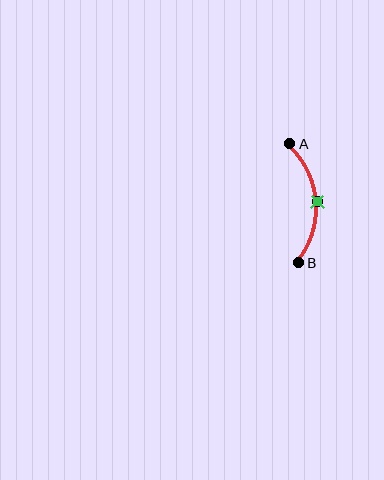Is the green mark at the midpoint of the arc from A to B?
Yes. The green mark lies on the arc at equal arc-length from both A and B — it is the arc midpoint.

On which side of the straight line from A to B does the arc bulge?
The arc bulges to the right of the straight line connecting A and B.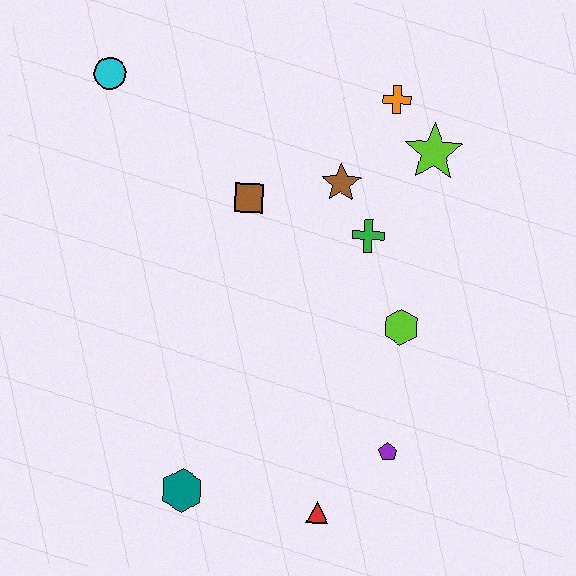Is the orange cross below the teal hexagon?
No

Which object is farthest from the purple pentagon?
The cyan circle is farthest from the purple pentagon.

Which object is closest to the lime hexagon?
The green cross is closest to the lime hexagon.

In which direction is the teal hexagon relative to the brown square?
The teal hexagon is below the brown square.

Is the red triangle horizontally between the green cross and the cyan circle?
Yes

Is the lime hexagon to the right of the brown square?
Yes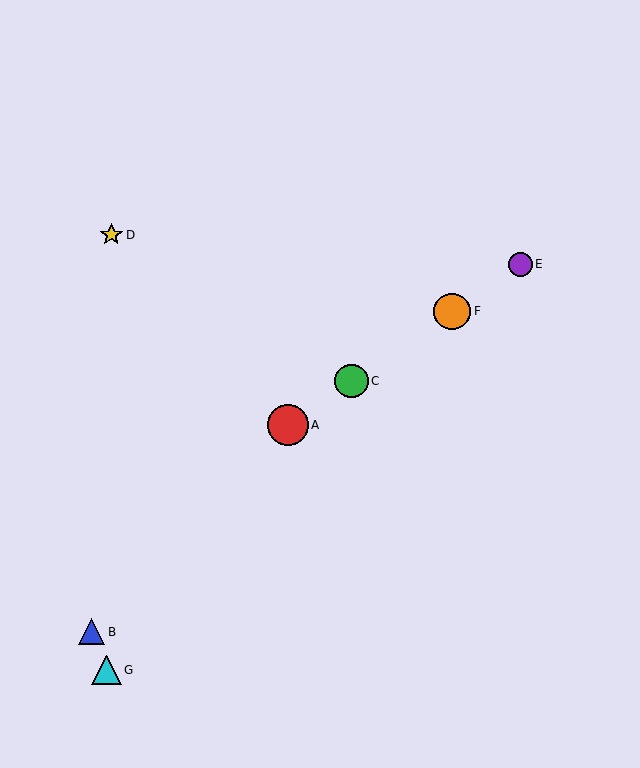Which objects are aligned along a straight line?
Objects A, C, E, F are aligned along a straight line.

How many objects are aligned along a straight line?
4 objects (A, C, E, F) are aligned along a straight line.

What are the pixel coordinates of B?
Object B is at (92, 632).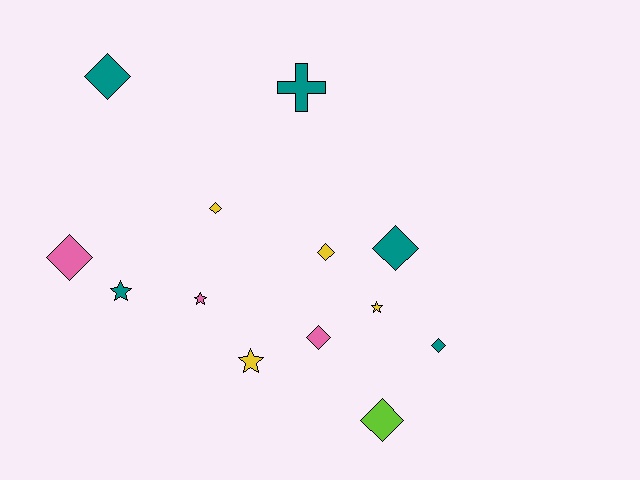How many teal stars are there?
There is 1 teal star.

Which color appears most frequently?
Teal, with 5 objects.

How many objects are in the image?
There are 13 objects.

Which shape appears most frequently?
Diamond, with 8 objects.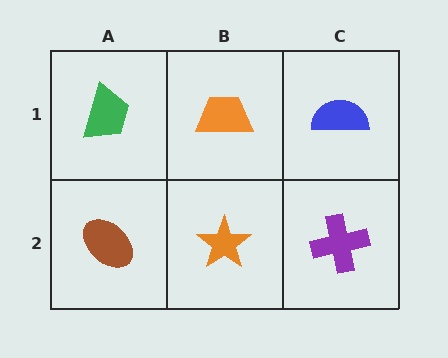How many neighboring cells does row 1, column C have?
2.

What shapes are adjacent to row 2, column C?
A blue semicircle (row 1, column C), an orange star (row 2, column B).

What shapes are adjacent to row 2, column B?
An orange trapezoid (row 1, column B), a brown ellipse (row 2, column A), a purple cross (row 2, column C).